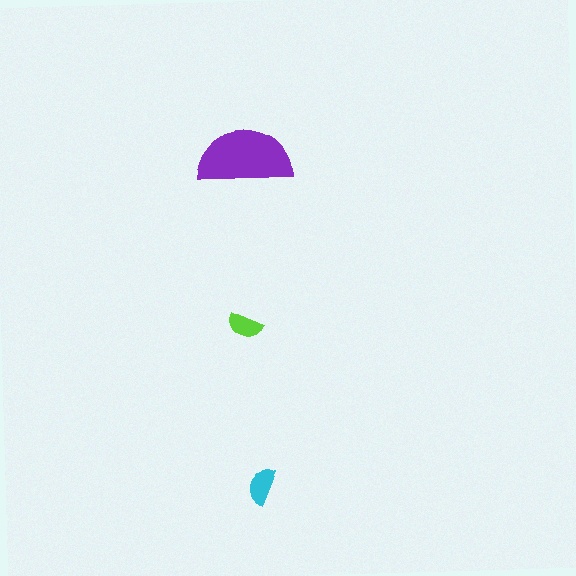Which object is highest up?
The purple semicircle is topmost.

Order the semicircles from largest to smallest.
the purple one, the cyan one, the lime one.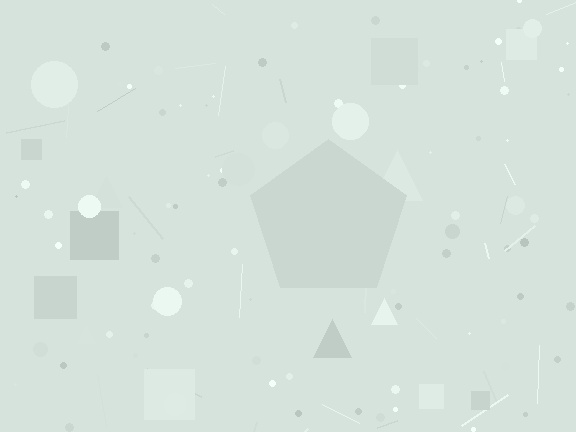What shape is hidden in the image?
A pentagon is hidden in the image.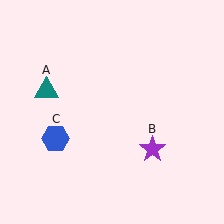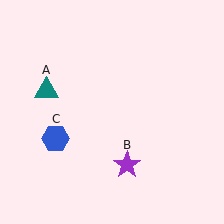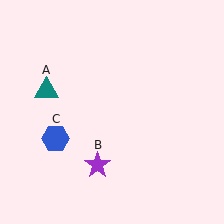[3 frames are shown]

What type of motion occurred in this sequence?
The purple star (object B) rotated clockwise around the center of the scene.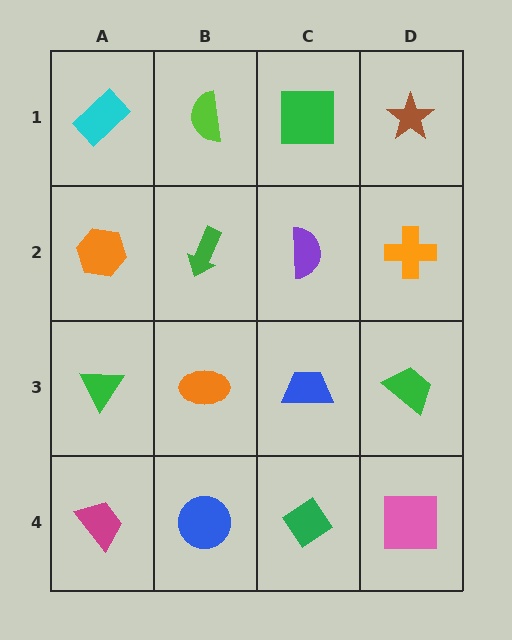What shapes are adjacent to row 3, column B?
A green arrow (row 2, column B), a blue circle (row 4, column B), a green triangle (row 3, column A), a blue trapezoid (row 3, column C).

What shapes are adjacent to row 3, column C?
A purple semicircle (row 2, column C), a green diamond (row 4, column C), an orange ellipse (row 3, column B), a green trapezoid (row 3, column D).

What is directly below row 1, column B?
A green arrow.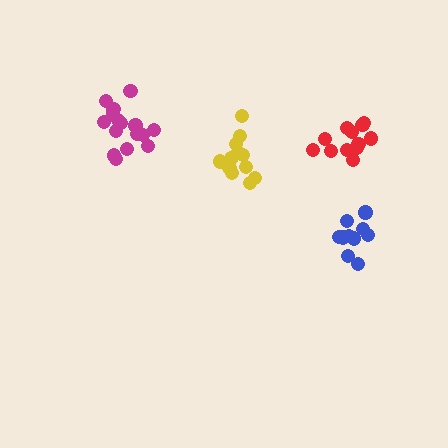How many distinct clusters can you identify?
There are 4 distinct clusters.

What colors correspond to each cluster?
The clusters are colored: yellow, blue, magenta, red.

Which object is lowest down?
The blue cluster is bottommost.